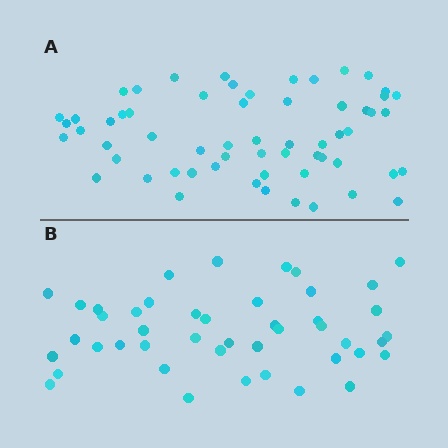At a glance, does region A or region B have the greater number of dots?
Region A (the top region) has more dots.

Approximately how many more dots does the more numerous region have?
Region A has approximately 15 more dots than region B.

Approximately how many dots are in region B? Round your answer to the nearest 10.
About 40 dots. (The exact count is 45, which rounds to 40.)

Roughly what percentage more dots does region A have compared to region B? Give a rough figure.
About 35% more.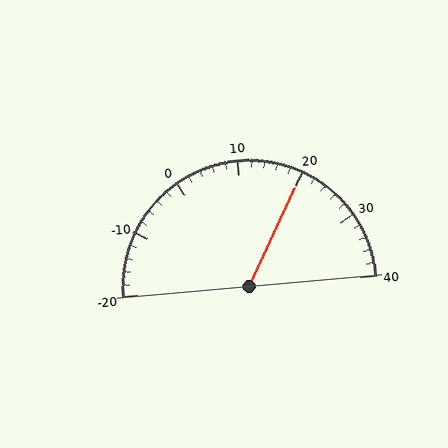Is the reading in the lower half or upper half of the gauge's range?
The reading is in the upper half of the range (-20 to 40).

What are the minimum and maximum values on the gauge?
The gauge ranges from -20 to 40.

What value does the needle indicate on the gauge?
The needle indicates approximately 20.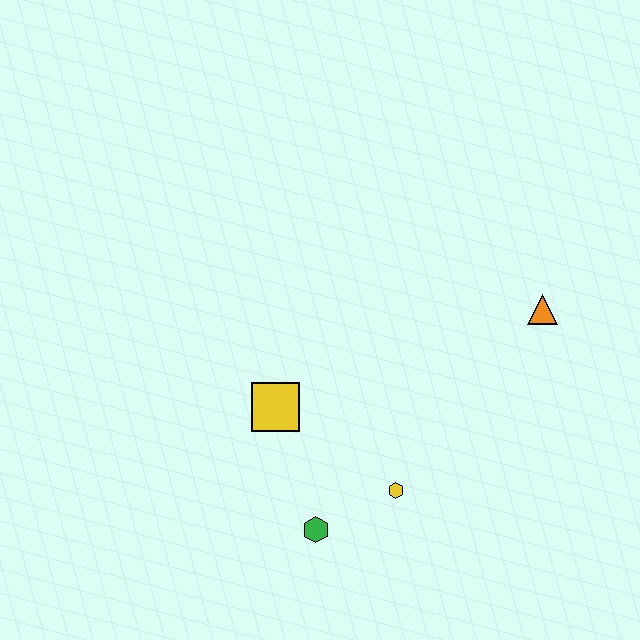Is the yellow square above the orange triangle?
No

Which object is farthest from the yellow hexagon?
The orange triangle is farthest from the yellow hexagon.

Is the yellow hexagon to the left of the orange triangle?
Yes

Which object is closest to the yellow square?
The green hexagon is closest to the yellow square.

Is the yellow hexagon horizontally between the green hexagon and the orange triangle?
Yes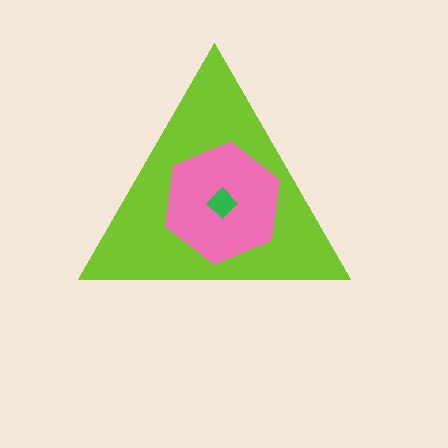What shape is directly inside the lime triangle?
The pink hexagon.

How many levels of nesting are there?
3.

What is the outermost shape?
The lime triangle.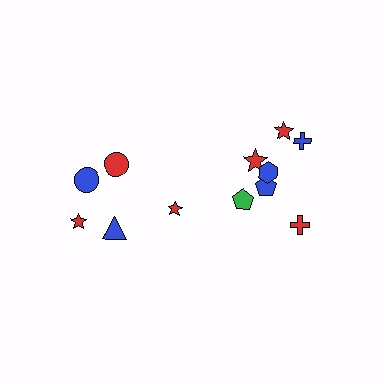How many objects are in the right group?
There are 7 objects.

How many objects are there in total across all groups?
There are 12 objects.